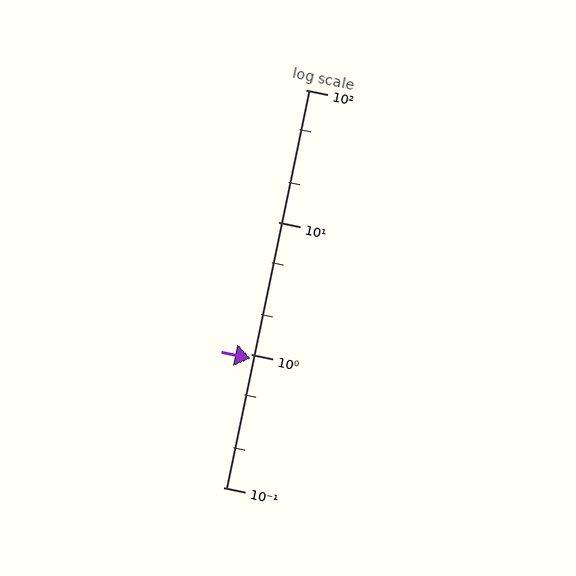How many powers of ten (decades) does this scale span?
The scale spans 3 decades, from 0.1 to 100.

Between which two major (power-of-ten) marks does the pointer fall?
The pointer is between 0.1 and 1.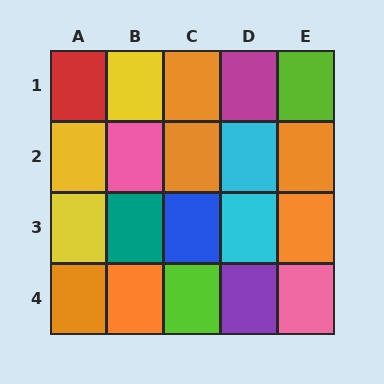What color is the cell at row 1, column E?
Lime.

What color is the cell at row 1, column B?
Yellow.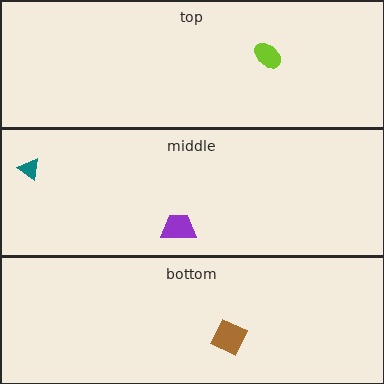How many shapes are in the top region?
1.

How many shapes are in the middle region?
2.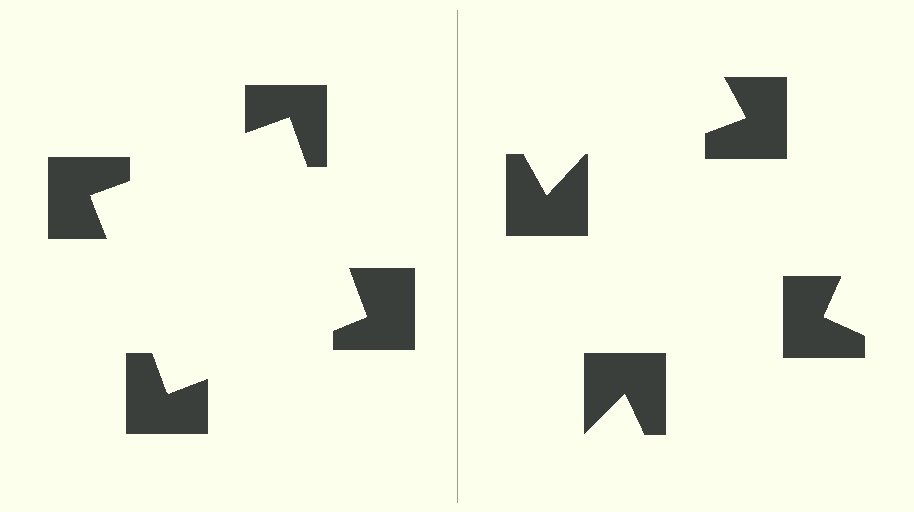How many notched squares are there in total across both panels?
8 — 4 on each side.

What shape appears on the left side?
An illusory square.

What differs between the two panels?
The notched squares are positioned identically on both sides; only the wedge orientations differ. On the left they align to a square; on the right they are misaligned.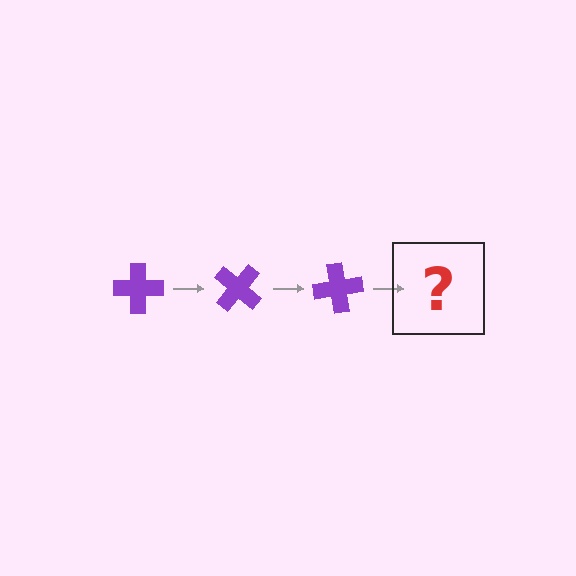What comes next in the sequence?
The next element should be a purple cross rotated 120 degrees.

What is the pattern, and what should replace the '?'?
The pattern is that the cross rotates 40 degrees each step. The '?' should be a purple cross rotated 120 degrees.